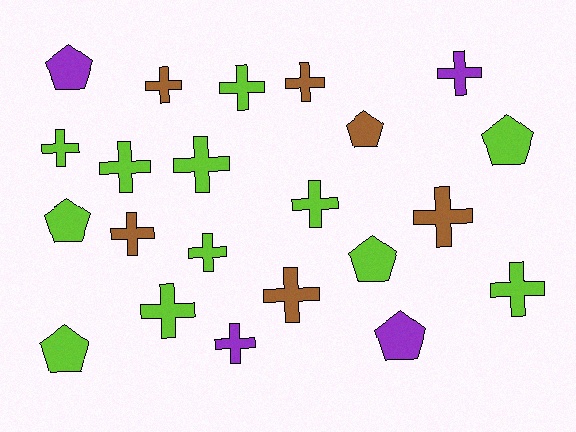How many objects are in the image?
There are 22 objects.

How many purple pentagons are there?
There are 2 purple pentagons.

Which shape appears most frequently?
Cross, with 15 objects.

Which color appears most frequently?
Lime, with 12 objects.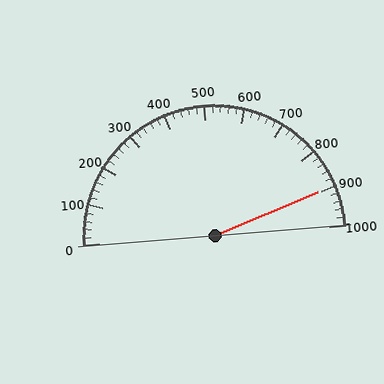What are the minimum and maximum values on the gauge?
The gauge ranges from 0 to 1000.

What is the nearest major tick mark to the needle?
The nearest major tick mark is 900.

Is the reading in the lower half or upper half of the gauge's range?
The reading is in the upper half of the range (0 to 1000).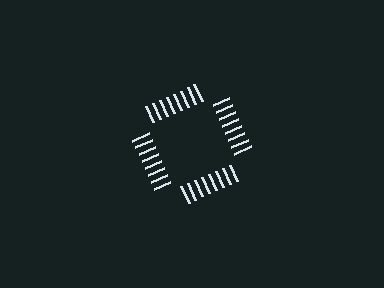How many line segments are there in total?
32 — 8 along each of the 4 edges.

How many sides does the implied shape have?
4 sides — the line-ends trace a square.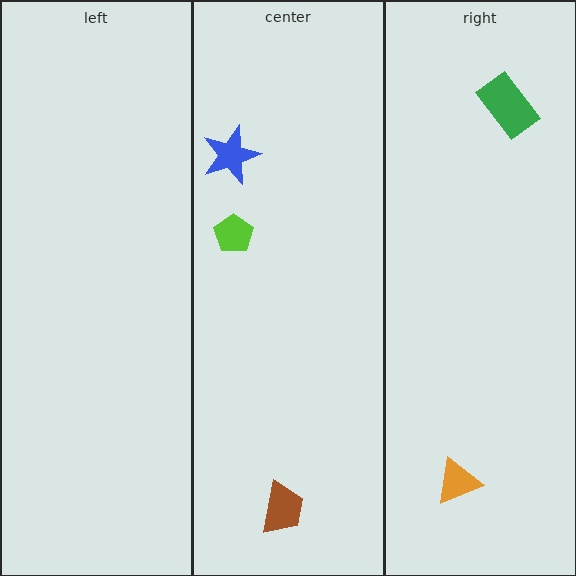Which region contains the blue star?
The center region.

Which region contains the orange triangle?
The right region.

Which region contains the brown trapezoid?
The center region.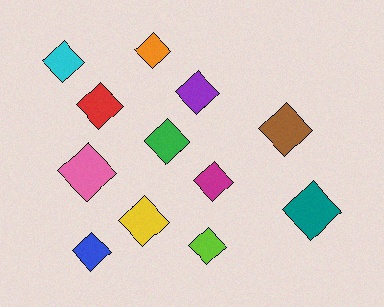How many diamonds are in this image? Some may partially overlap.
There are 12 diamonds.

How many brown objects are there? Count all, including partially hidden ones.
There is 1 brown object.